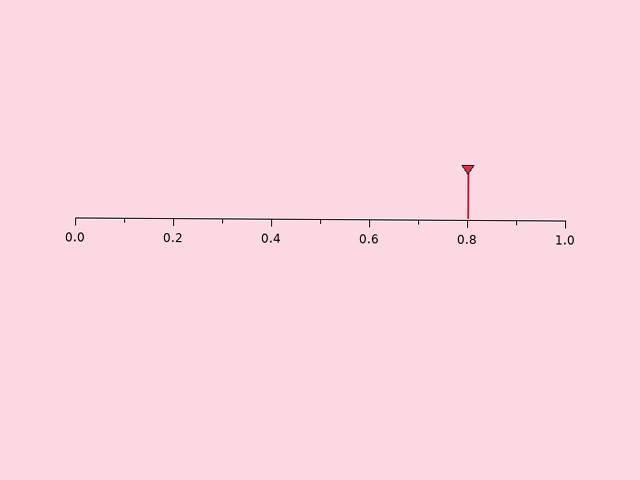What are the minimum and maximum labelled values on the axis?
The axis runs from 0.0 to 1.0.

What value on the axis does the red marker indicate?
The marker indicates approximately 0.8.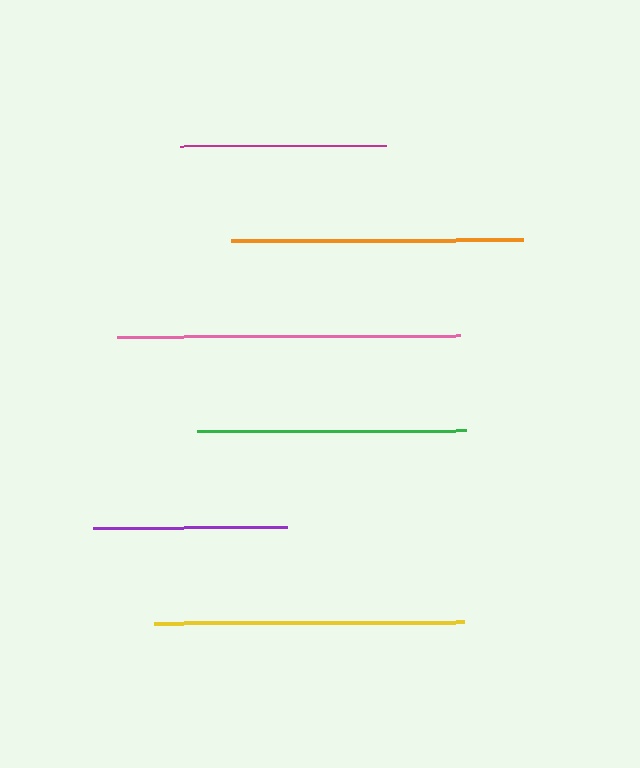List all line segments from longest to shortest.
From longest to shortest: pink, yellow, orange, green, magenta, purple.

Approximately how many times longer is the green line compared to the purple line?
The green line is approximately 1.4 times the length of the purple line.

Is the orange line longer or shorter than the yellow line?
The yellow line is longer than the orange line.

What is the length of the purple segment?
The purple segment is approximately 194 pixels long.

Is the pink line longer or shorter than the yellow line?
The pink line is longer than the yellow line.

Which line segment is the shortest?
The purple line is the shortest at approximately 194 pixels.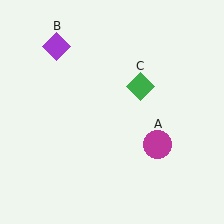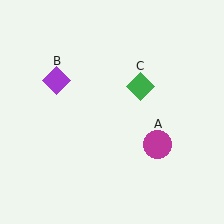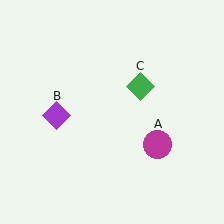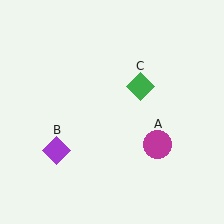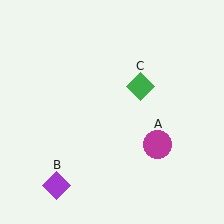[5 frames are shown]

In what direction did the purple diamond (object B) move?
The purple diamond (object B) moved down.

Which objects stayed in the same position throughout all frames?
Magenta circle (object A) and green diamond (object C) remained stationary.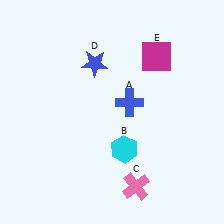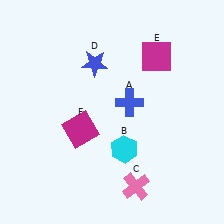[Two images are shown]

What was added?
A magenta square (F) was added in Image 2.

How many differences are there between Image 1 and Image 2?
There is 1 difference between the two images.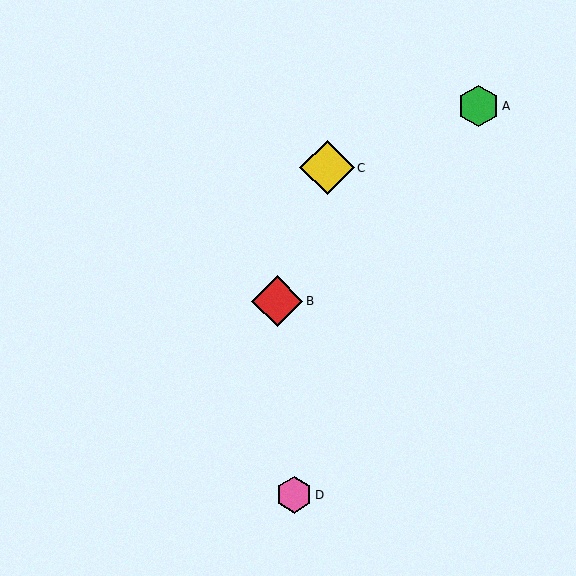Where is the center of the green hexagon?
The center of the green hexagon is at (479, 106).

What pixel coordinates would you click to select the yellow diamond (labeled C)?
Click at (327, 168) to select the yellow diamond C.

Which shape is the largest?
The yellow diamond (labeled C) is the largest.